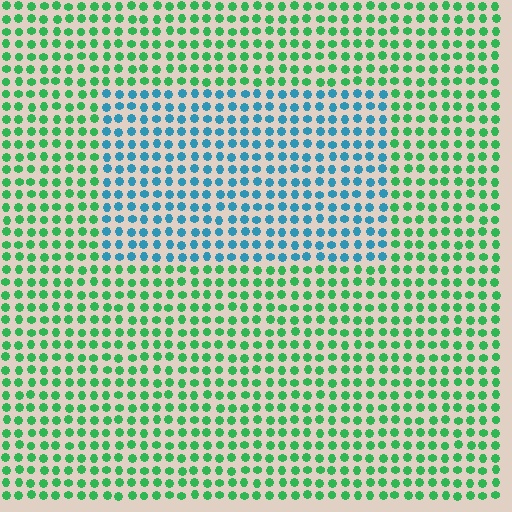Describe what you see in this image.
The image is filled with small green elements in a uniform arrangement. A rectangle-shaped region is visible where the elements are tinted to a slightly different hue, forming a subtle color boundary.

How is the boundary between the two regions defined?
The boundary is defined purely by a slight shift in hue (about 59 degrees). Spacing, size, and orientation are identical on both sides.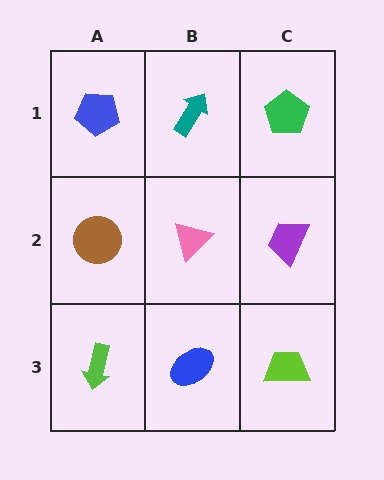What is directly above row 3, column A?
A brown circle.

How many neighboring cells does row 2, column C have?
3.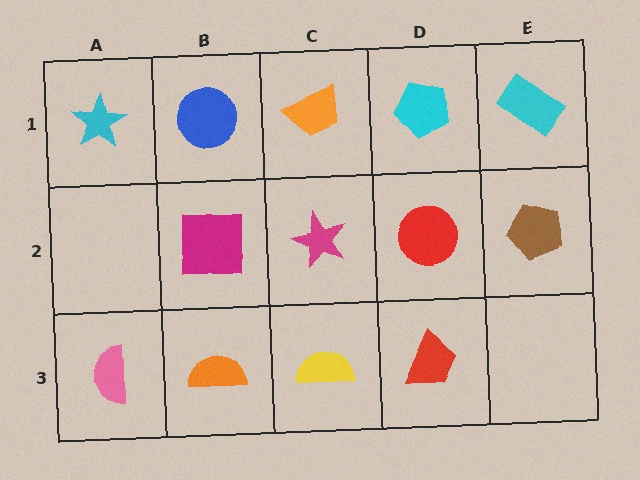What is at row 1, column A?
A cyan star.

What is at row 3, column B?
An orange semicircle.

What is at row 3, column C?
A yellow semicircle.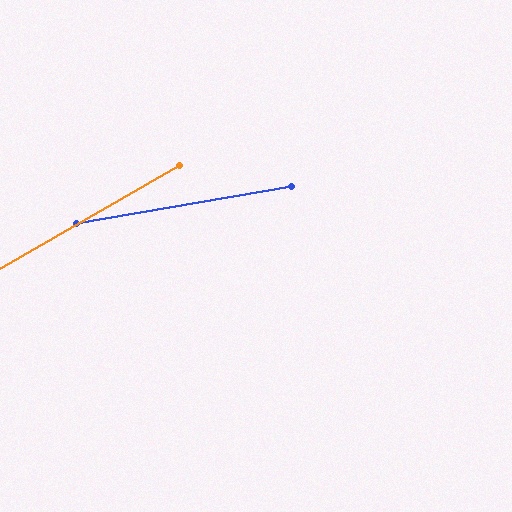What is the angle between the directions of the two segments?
Approximately 20 degrees.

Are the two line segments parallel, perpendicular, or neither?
Neither parallel nor perpendicular — they differ by about 20°.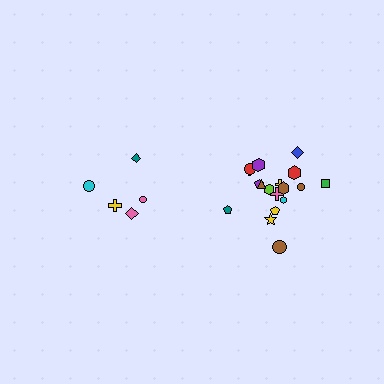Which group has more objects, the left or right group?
The right group.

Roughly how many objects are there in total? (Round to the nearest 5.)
Roughly 25 objects in total.